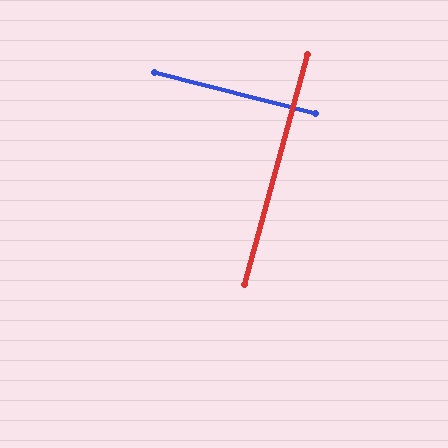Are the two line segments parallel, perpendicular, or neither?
Perpendicular — they meet at approximately 89°.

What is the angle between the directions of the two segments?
Approximately 89 degrees.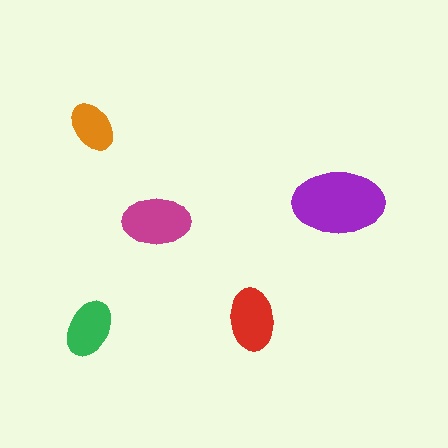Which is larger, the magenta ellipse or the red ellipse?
The magenta one.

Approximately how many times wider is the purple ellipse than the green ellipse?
About 1.5 times wider.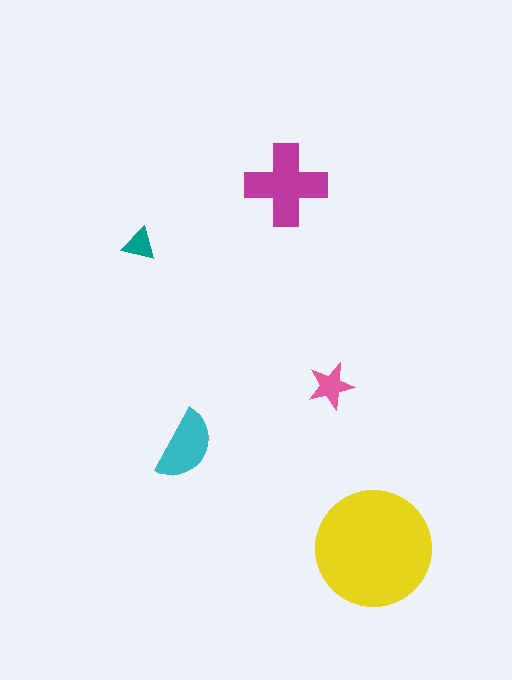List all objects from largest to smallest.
The yellow circle, the magenta cross, the cyan semicircle, the pink star, the teal triangle.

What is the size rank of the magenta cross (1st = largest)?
2nd.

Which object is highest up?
The magenta cross is topmost.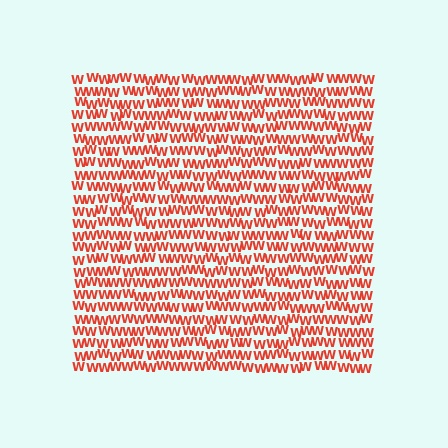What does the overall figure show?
The overall figure shows a square.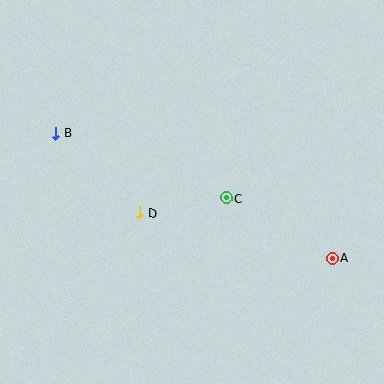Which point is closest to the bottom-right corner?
Point A is closest to the bottom-right corner.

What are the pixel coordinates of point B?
Point B is at (56, 133).